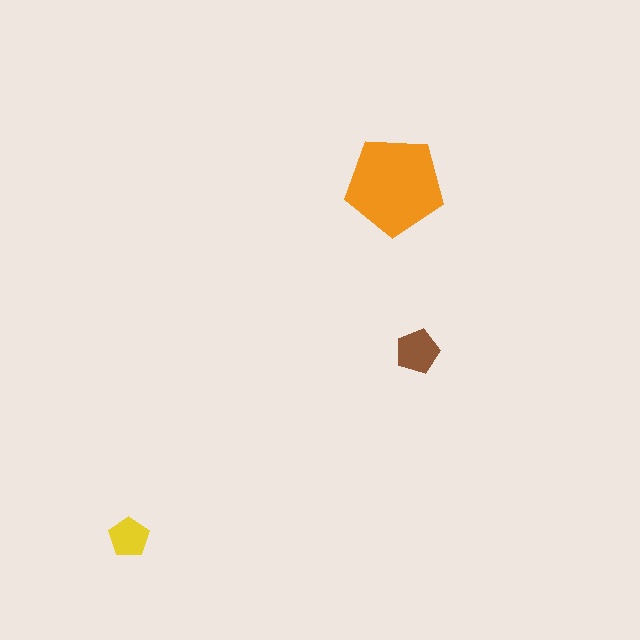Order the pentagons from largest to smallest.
the orange one, the brown one, the yellow one.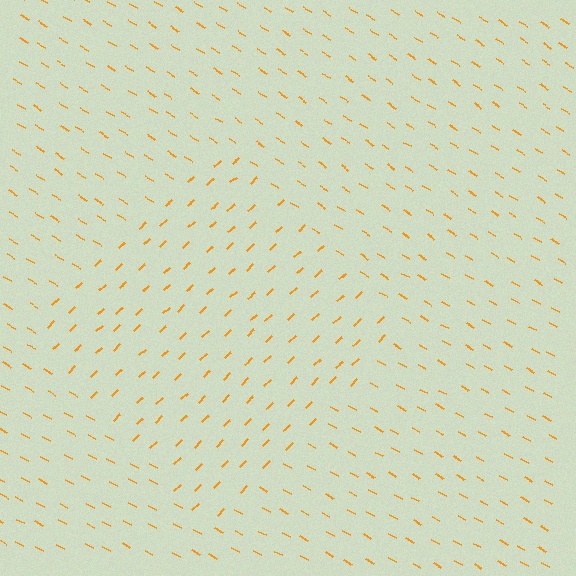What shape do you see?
I see a diamond.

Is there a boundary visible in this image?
Yes, there is a texture boundary formed by a change in line orientation.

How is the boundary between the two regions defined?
The boundary is defined purely by a change in line orientation (approximately 73 degrees difference). All lines are the same color and thickness.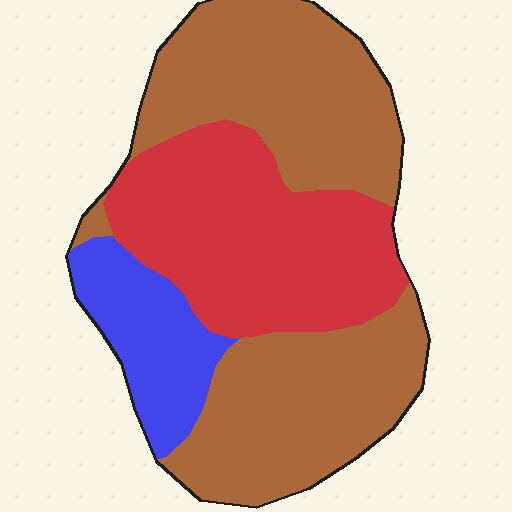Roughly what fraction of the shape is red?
Red takes up about one third (1/3) of the shape.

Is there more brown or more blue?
Brown.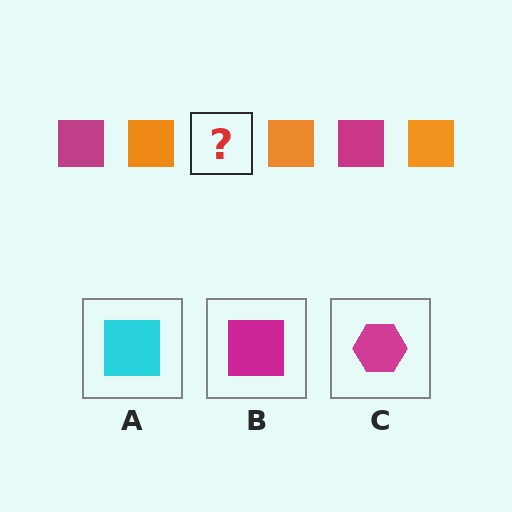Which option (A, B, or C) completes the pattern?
B.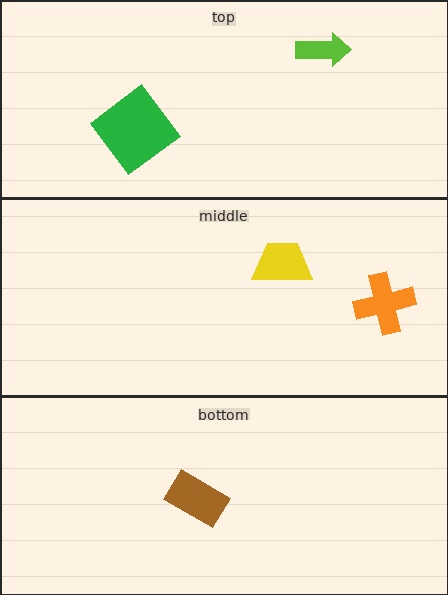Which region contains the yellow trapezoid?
The middle region.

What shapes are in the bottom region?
The brown rectangle.